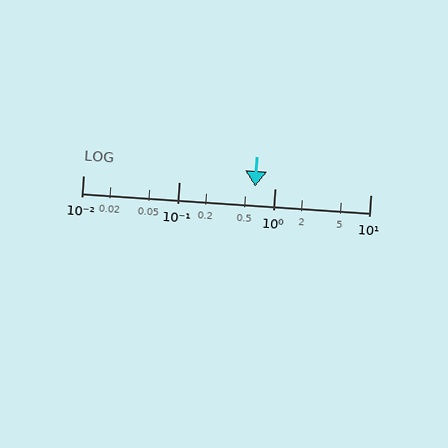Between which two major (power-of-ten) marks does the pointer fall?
The pointer is between 0.1 and 1.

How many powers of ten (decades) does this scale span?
The scale spans 3 decades, from 0.01 to 10.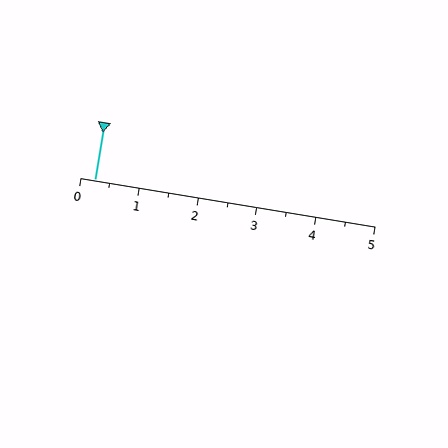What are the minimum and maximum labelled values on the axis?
The axis runs from 0 to 5.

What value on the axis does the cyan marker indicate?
The marker indicates approximately 0.2.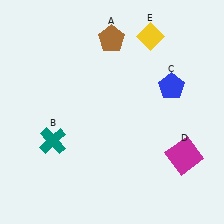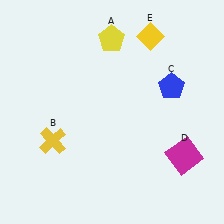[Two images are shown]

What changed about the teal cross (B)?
In Image 1, B is teal. In Image 2, it changed to yellow.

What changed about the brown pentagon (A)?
In Image 1, A is brown. In Image 2, it changed to yellow.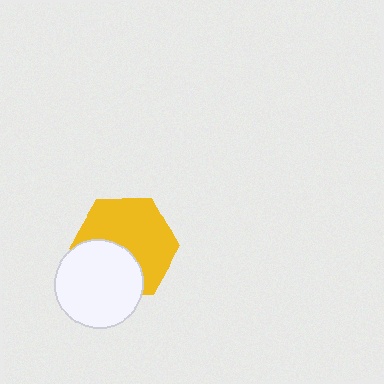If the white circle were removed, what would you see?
You would see the complete yellow hexagon.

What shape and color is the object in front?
The object in front is a white circle.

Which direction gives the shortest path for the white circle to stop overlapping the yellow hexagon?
Moving down gives the shortest separation.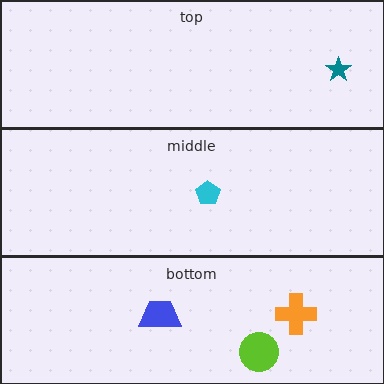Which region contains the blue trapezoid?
The bottom region.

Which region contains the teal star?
The top region.